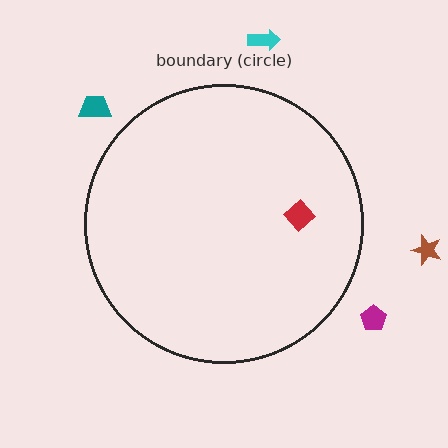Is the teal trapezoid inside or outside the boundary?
Outside.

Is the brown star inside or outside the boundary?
Outside.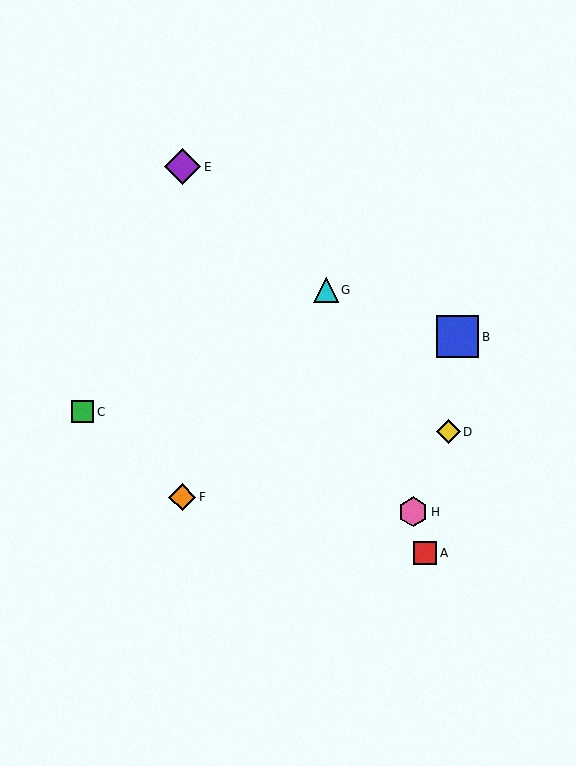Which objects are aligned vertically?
Objects E, F are aligned vertically.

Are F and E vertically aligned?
Yes, both are at x≈182.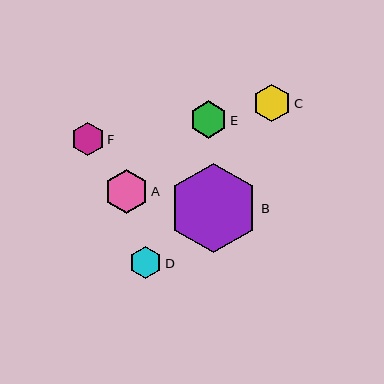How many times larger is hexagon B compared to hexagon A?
Hexagon B is approximately 2.0 times the size of hexagon A.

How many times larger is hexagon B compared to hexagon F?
Hexagon B is approximately 2.7 times the size of hexagon F.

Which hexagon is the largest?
Hexagon B is the largest with a size of approximately 90 pixels.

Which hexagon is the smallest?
Hexagon D is the smallest with a size of approximately 33 pixels.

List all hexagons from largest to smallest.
From largest to smallest: B, A, C, E, F, D.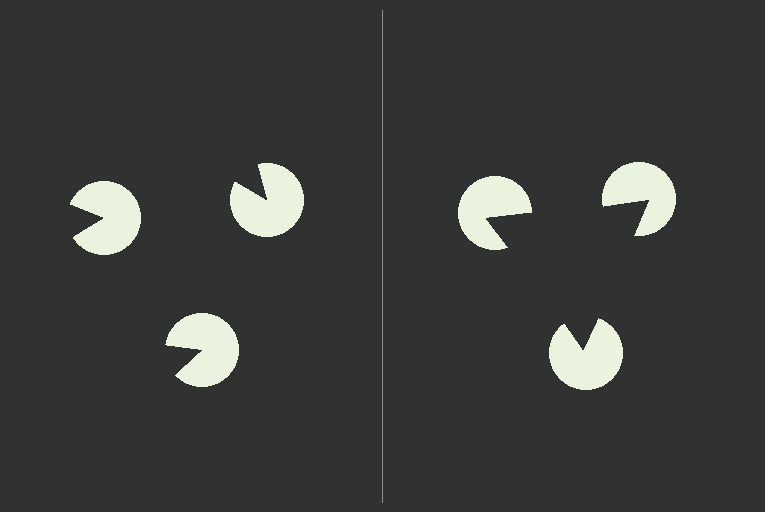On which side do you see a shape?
An illusory triangle appears on the right side. On the left side the wedge cuts are rotated, so no coherent shape forms.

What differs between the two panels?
The pac-man discs are positioned identically on both sides; only the wedge orientations differ. On the right they align to a triangle; on the left they are misaligned.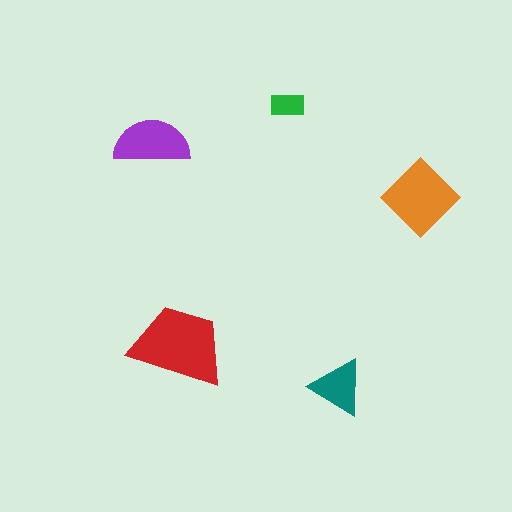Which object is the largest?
The red trapezoid.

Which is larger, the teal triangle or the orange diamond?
The orange diamond.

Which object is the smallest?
The green rectangle.